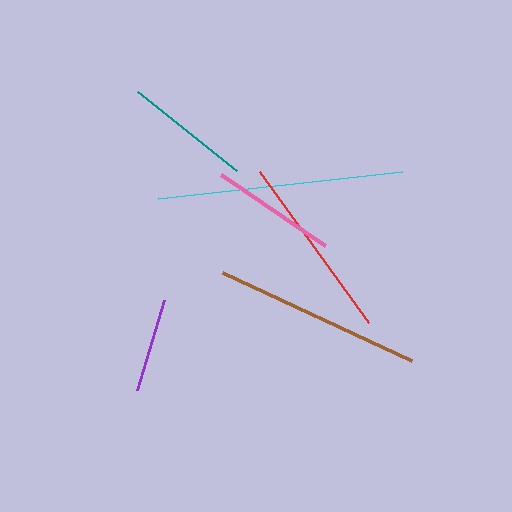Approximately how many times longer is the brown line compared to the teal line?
The brown line is approximately 1.6 times the length of the teal line.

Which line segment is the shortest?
The purple line is the shortest at approximately 94 pixels.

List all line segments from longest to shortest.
From longest to shortest: cyan, brown, red, teal, pink, purple.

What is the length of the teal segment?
The teal segment is approximately 127 pixels long.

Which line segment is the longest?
The cyan line is the longest at approximately 245 pixels.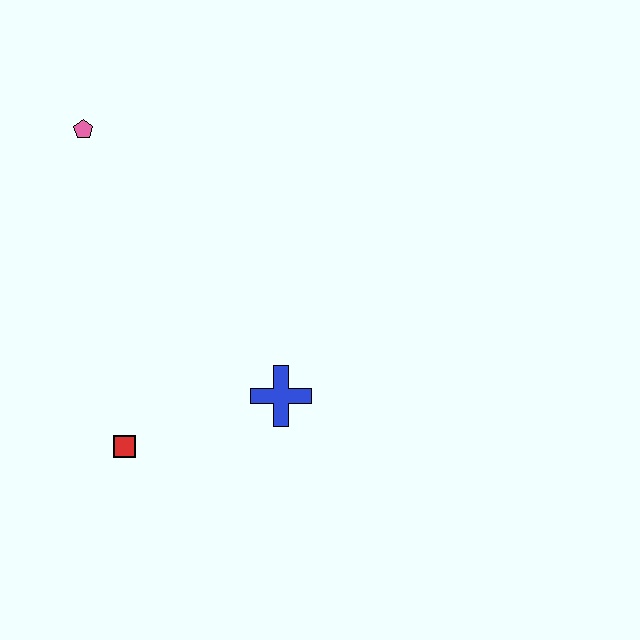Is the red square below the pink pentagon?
Yes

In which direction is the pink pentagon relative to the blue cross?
The pink pentagon is above the blue cross.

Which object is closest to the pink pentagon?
The red square is closest to the pink pentagon.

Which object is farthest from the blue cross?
The pink pentagon is farthest from the blue cross.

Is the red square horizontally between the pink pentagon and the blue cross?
Yes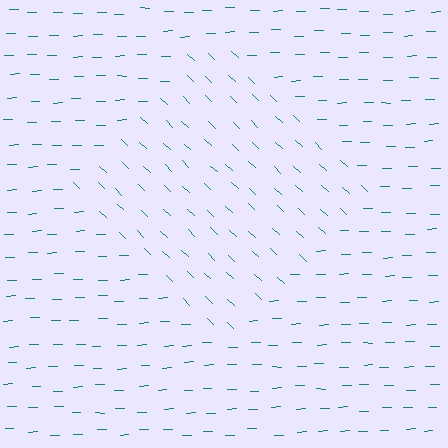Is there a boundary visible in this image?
Yes, there is a texture boundary formed by a change in line orientation.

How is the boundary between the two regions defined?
The boundary is defined purely by a change in line orientation (approximately 45 degrees difference). All lines are the same color and thickness.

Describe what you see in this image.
The image is filled with small teal line segments. A diamond region in the image has lines oriented differently from the surrounding lines, creating a visible texture boundary.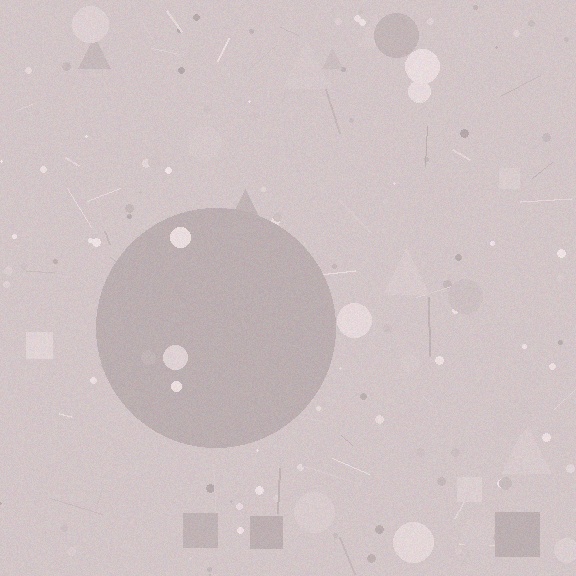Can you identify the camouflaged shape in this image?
The camouflaged shape is a circle.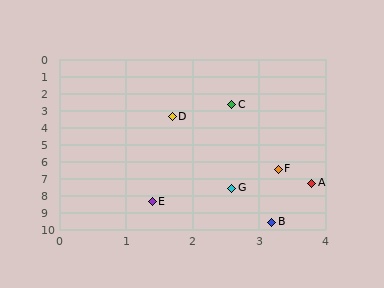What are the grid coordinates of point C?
Point C is at approximately (2.6, 2.7).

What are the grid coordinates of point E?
Point E is at approximately (1.4, 8.4).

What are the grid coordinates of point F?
Point F is at approximately (3.3, 6.5).